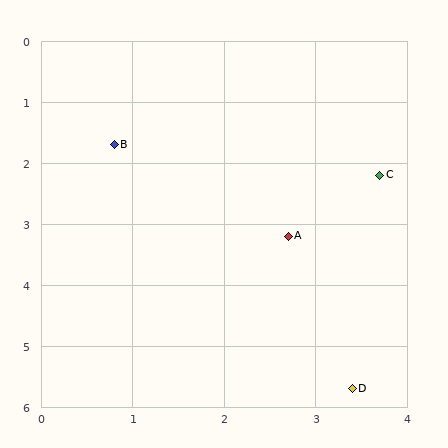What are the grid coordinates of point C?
Point C is at approximately (3.7, 2.2).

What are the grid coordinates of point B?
Point B is at approximately (0.8, 1.7).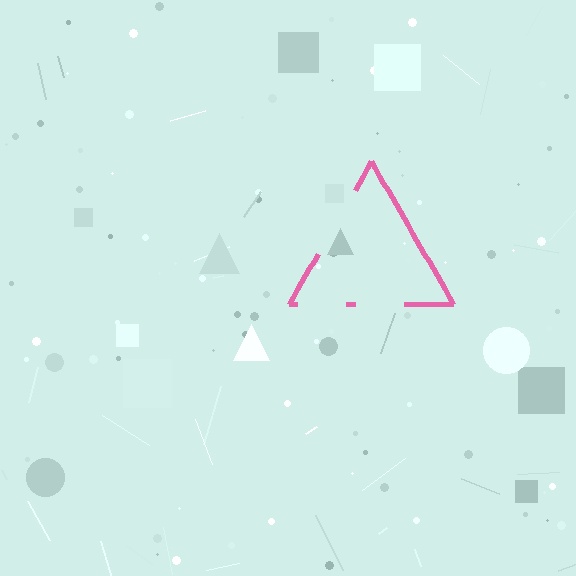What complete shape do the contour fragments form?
The contour fragments form a triangle.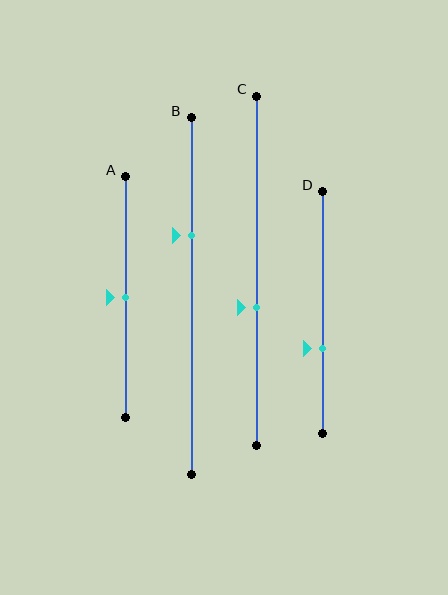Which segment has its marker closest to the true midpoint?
Segment A has its marker closest to the true midpoint.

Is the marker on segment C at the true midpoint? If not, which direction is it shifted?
No, the marker on segment C is shifted downward by about 10% of the segment length.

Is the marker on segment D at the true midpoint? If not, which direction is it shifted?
No, the marker on segment D is shifted downward by about 14% of the segment length.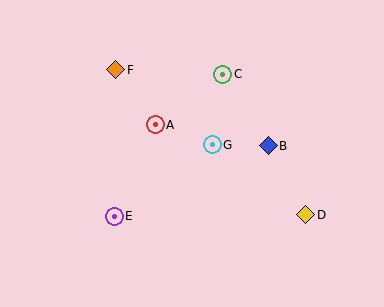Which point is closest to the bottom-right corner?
Point D is closest to the bottom-right corner.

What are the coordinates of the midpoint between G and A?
The midpoint between G and A is at (184, 135).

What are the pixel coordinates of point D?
Point D is at (306, 215).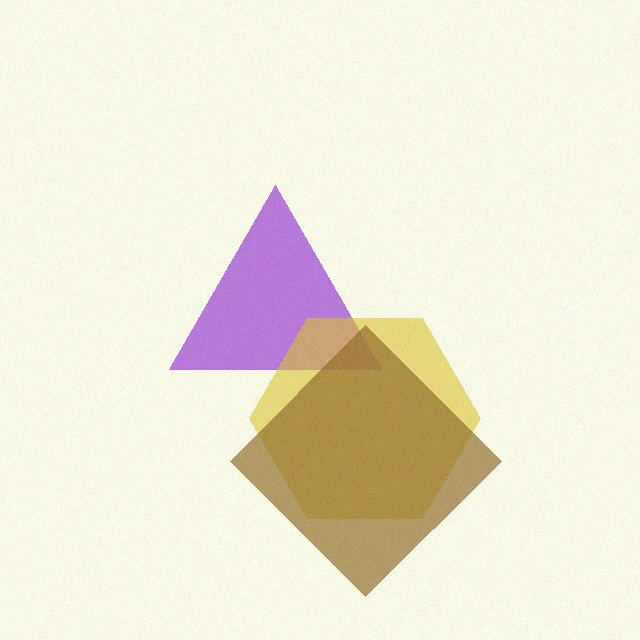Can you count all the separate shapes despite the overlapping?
Yes, there are 3 separate shapes.